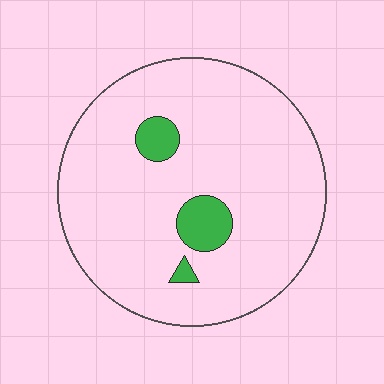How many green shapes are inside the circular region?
3.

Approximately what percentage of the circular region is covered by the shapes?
Approximately 10%.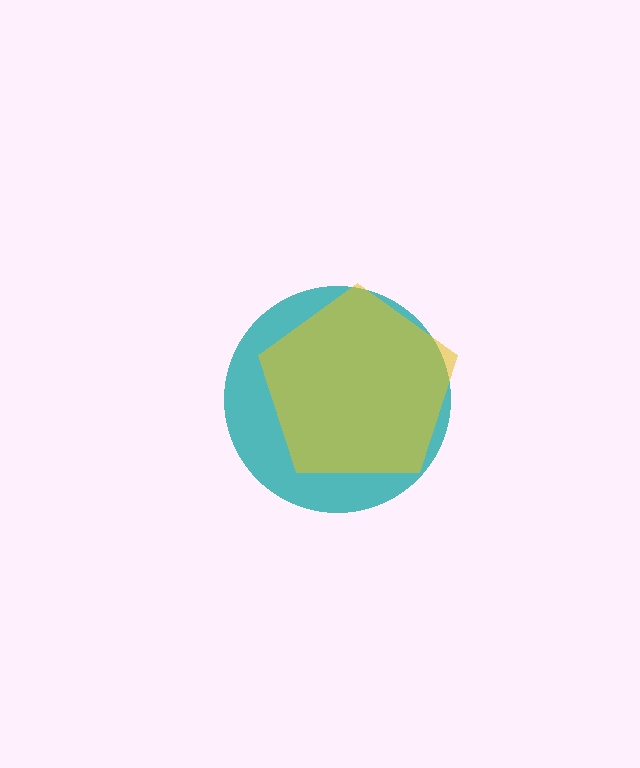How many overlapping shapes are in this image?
There are 2 overlapping shapes in the image.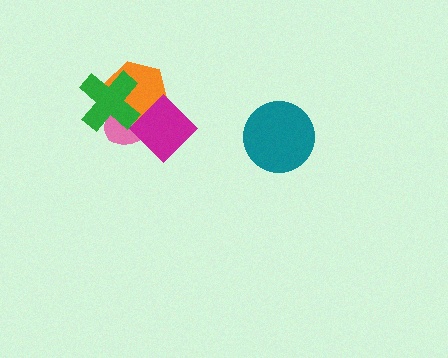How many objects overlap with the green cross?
2 objects overlap with the green cross.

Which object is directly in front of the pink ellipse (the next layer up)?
The orange hexagon is directly in front of the pink ellipse.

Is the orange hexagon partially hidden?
Yes, it is partially covered by another shape.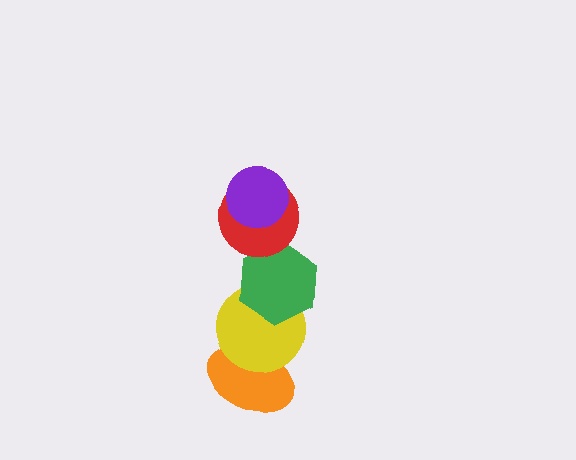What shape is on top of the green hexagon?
The red circle is on top of the green hexagon.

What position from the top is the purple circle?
The purple circle is 1st from the top.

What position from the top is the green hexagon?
The green hexagon is 3rd from the top.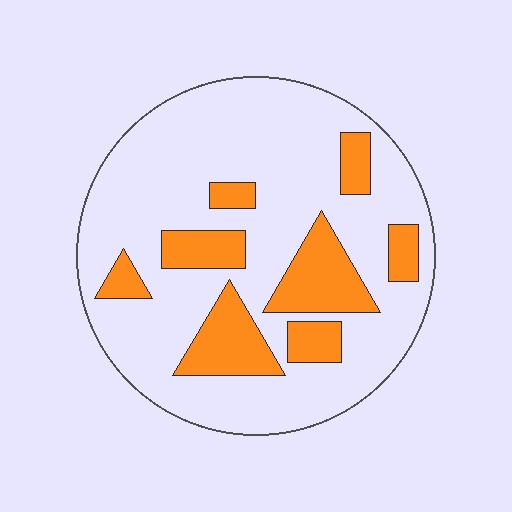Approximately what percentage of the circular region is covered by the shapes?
Approximately 25%.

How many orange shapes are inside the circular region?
8.